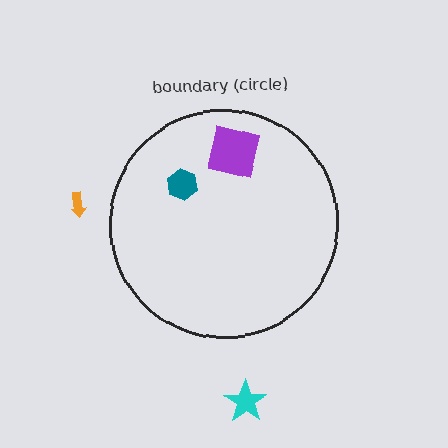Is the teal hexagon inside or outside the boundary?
Inside.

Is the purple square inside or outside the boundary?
Inside.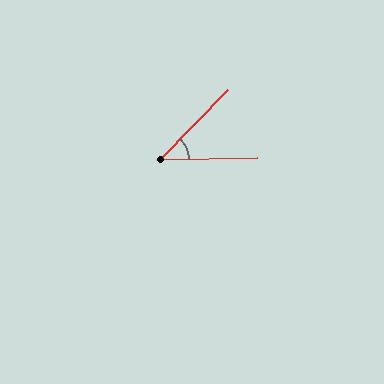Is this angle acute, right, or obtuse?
It is acute.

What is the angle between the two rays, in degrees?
Approximately 45 degrees.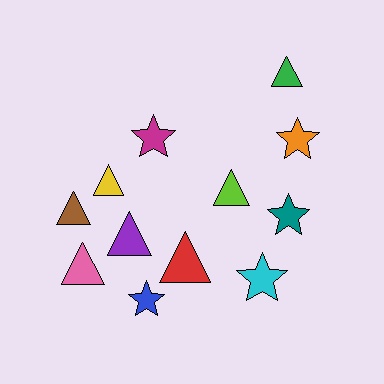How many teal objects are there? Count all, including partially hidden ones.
There is 1 teal object.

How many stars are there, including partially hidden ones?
There are 5 stars.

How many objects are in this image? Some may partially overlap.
There are 12 objects.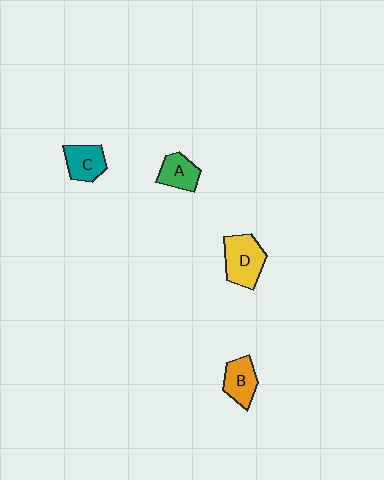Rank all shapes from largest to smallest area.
From largest to smallest: D (yellow), C (teal), B (orange), A (green).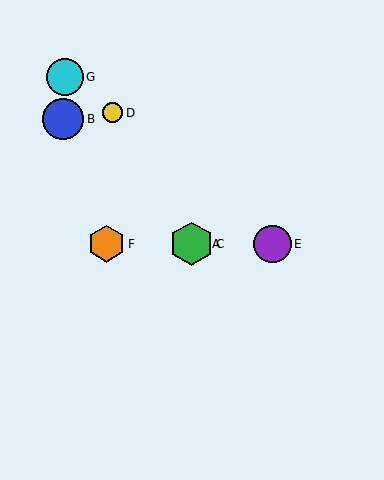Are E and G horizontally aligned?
No, E is at y≈244 and G is at y≈77.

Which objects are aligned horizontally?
Objects A, C, E, F are aligned horizontally.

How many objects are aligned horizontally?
4 objects (A, C, E, F) are aligned horizontally.